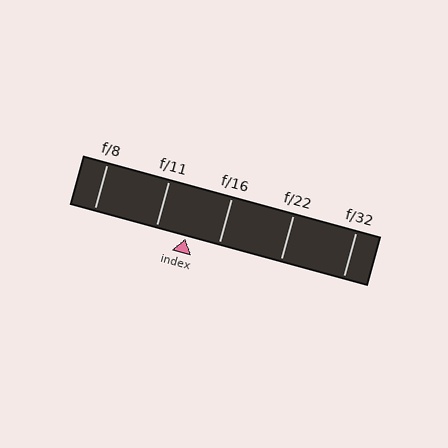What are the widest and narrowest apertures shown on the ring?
The widest aperture shown is f/8 and the narrowest is f/32.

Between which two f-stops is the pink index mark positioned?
The index mark is between f/11 and f/16.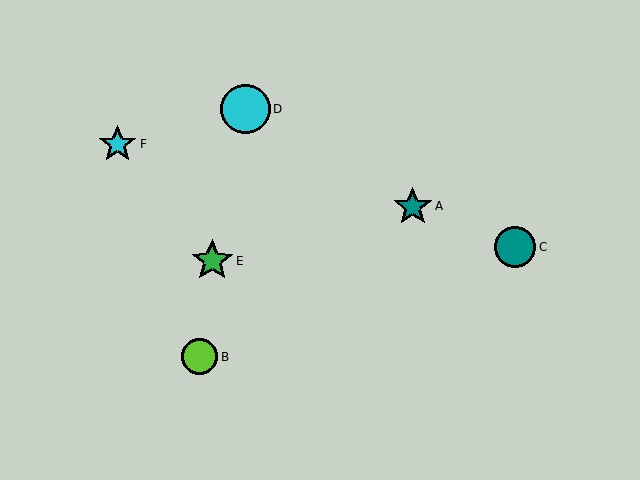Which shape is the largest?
The cyan circle (labeled D) is the largest.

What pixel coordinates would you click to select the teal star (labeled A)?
Click at (413, 206) to select the teal star A.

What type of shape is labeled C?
Shape C is a teal circle.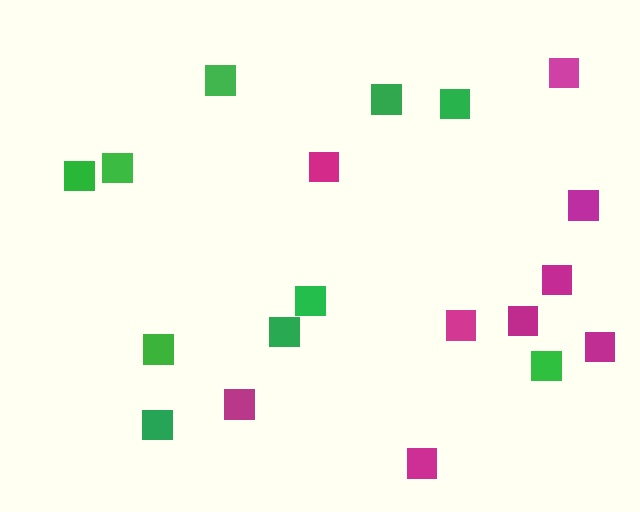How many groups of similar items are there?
There are 2 groups: one group of magenta squares (9) and one group of green squares (10).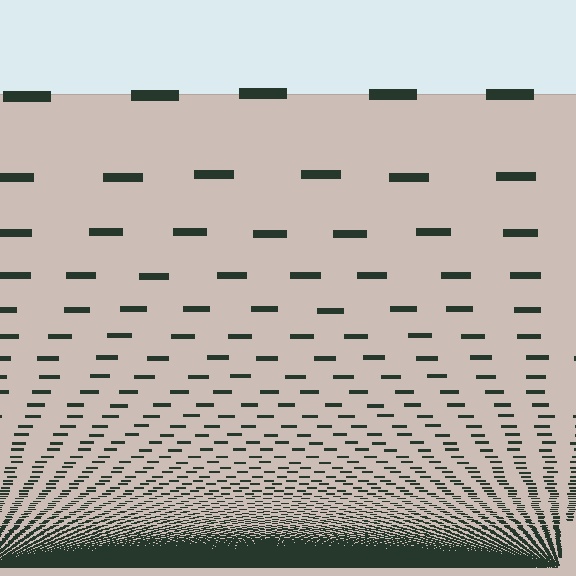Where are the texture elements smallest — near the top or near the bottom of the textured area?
Near the bottom.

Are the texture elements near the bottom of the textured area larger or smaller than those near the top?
Smaller. The gradient is inverted — elements near the bottom are smaller and denser.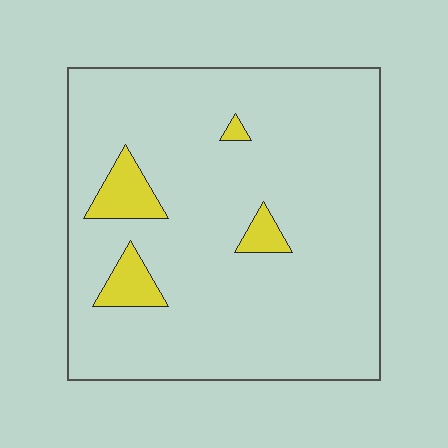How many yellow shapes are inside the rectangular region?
4.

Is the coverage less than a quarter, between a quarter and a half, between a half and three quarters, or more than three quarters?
Less than a quarter.